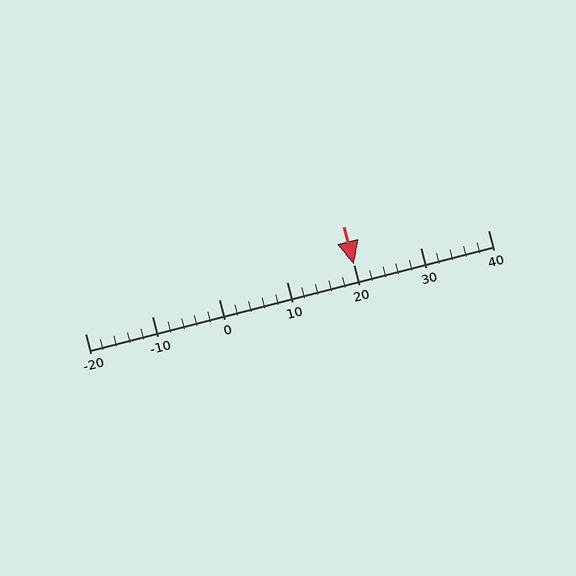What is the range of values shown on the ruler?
The ruler shows values from -20 to 40.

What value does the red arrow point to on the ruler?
The red arrow points to approximately 20.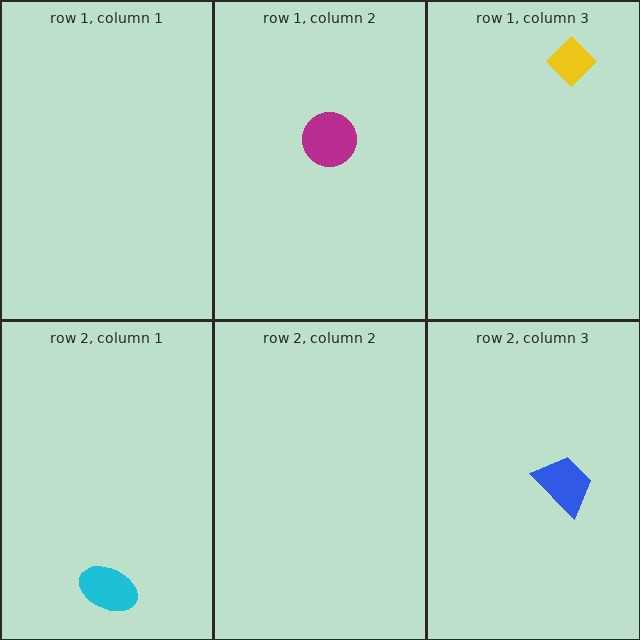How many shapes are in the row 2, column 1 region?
1.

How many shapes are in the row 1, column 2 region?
1.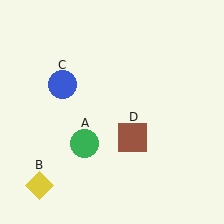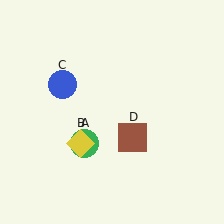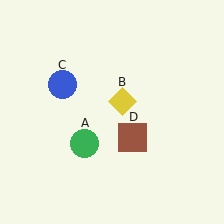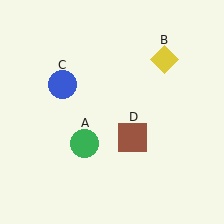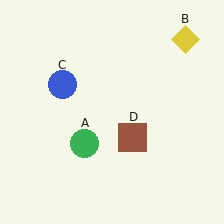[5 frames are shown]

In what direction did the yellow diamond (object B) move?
The yellow diamond (object B) moved up and to the right.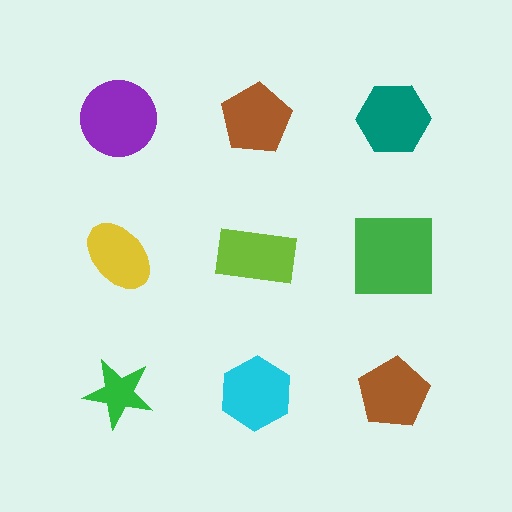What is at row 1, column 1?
A purple circle.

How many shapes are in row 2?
3 shapes.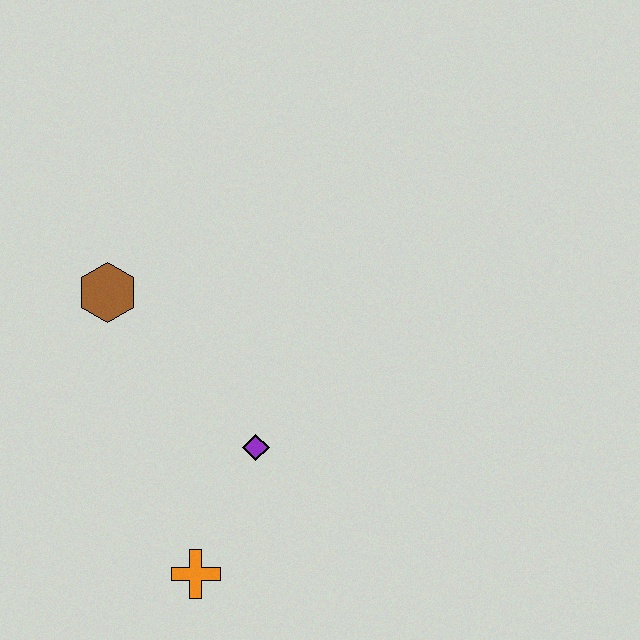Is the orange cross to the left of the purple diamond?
Yes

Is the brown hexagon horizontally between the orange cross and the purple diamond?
No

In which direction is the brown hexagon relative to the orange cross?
The brown hexagon is above the orange cross.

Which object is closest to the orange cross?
The purple diamond is closest to the orange cross.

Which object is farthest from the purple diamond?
The brown hexagon is farthest from the purple diamond.